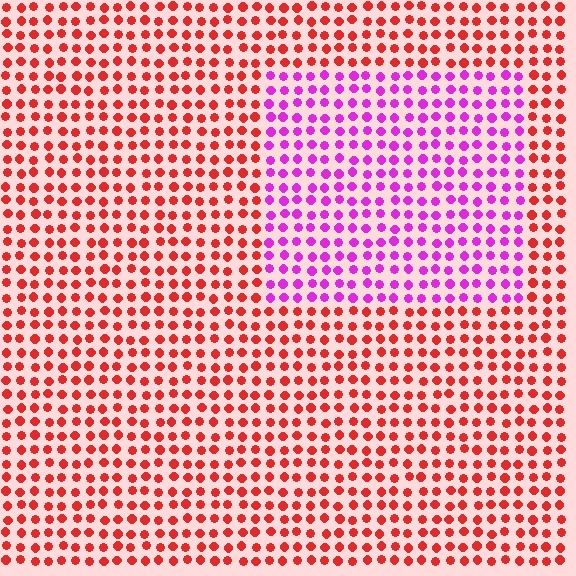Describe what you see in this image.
The image is filled with small red elements in a uniform arrangement. A rectangle-shaped region is visible where the elements are tinted to a slightly different hue, forming a subtle color boundary.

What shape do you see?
I see a rectangle.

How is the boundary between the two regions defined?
The boundary is defined purely by a slight shift in hue (about 60 degrees). Spacing, size, and orientation are identical on both sides.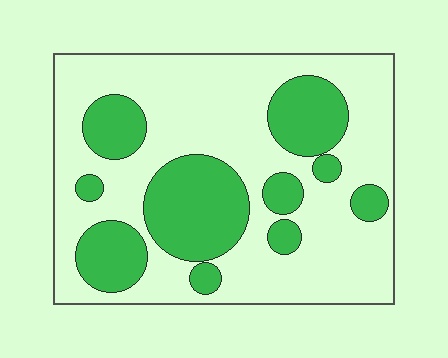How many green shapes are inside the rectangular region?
10.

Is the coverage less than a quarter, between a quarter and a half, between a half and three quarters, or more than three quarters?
Between a quarter and a half.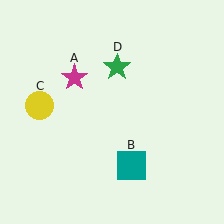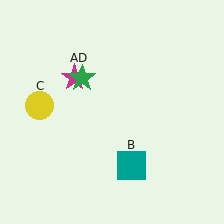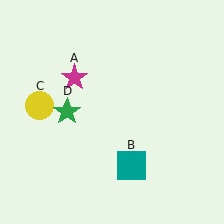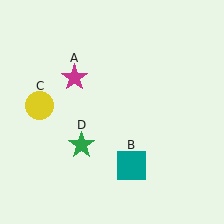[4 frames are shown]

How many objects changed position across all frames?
1 object changed position: green star (object D).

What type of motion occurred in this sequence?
The green star (object D) rotated counterclockwise around the center of the scene.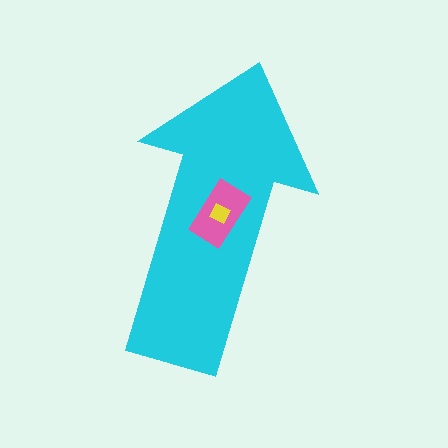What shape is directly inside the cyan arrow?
The pink rectangle.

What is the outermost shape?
The cyan arrow.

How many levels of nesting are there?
3.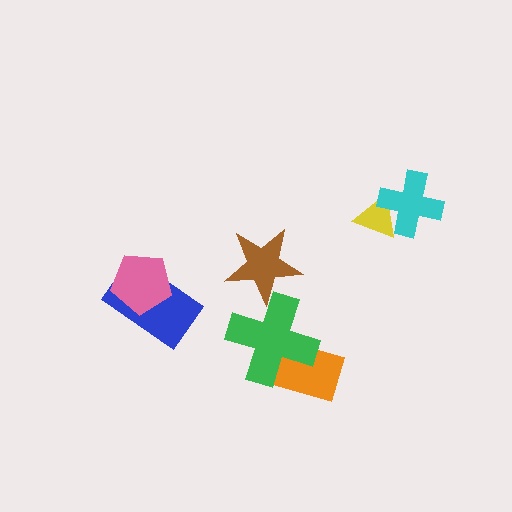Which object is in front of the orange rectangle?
The green cross is in front of the orange rectangle.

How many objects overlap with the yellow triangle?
1 object overlaps with the yellow triangle.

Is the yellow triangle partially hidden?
Yes, it is partially covered by another shape.